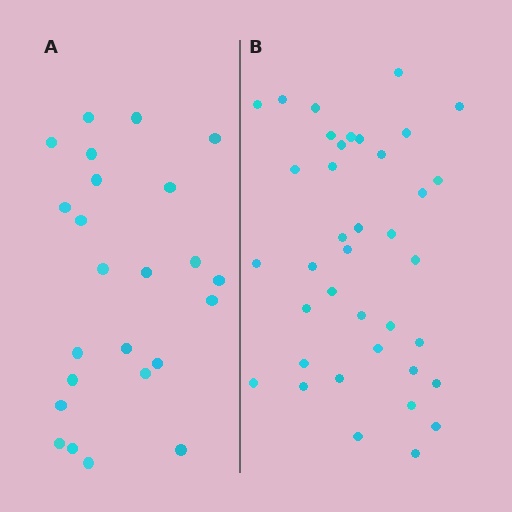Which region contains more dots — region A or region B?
Region B (the right region) has more dots.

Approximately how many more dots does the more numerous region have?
Region B has approximately 15 more dots than region A.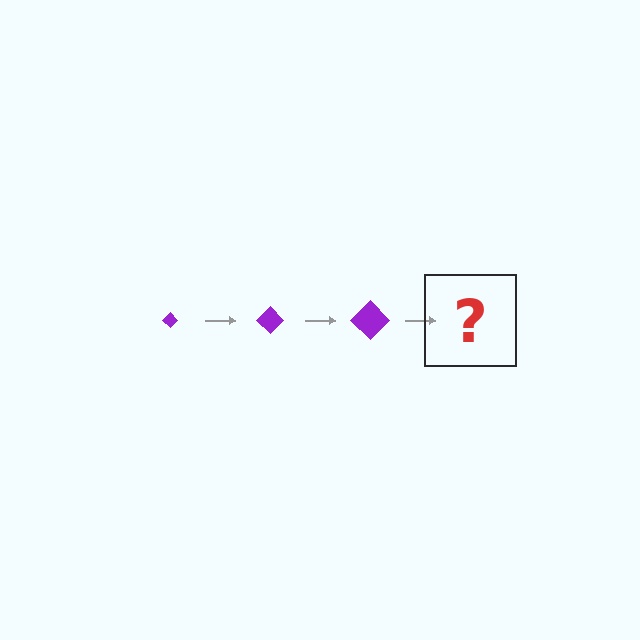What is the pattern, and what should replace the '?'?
The pattern is that the diamond gets progressively larger each step. The '?' should be a purple diamond, larger than the previous one.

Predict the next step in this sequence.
The next step is a purple diamond, larger than the previous one.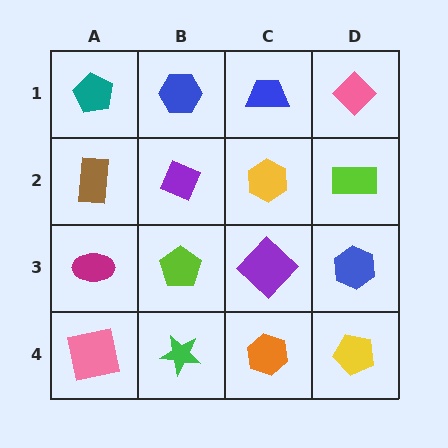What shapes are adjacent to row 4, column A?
A magenta ellipse (row 3, column A), a green star (row 4, column B).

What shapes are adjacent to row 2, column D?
A pink diamond (row 1, column D), a blue hexagon (row 3, column D), a yellow hexagon (row 2, column C).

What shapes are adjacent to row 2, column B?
A blue hexagon (row 1, column B), a lime pentagon (row 3, column B), a brown rectangle (row 2, column A), a yellow hexagon (row 2, column C).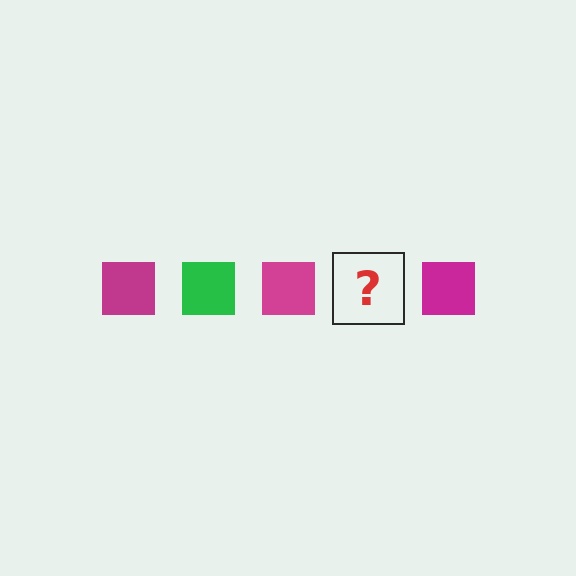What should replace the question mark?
The question mark should be replaced with a green square.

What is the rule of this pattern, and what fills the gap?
The rule is that the pattern cycles through magenta, green squares. The gap should be filled with a green square.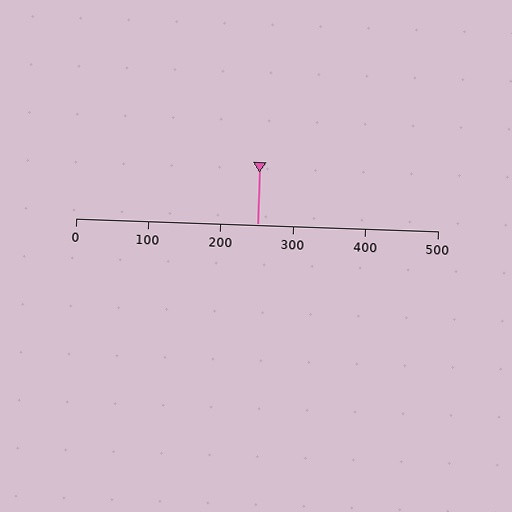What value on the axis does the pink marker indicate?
The marker indicates approximately 250.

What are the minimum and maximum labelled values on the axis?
The axis runs from 0 to 500.